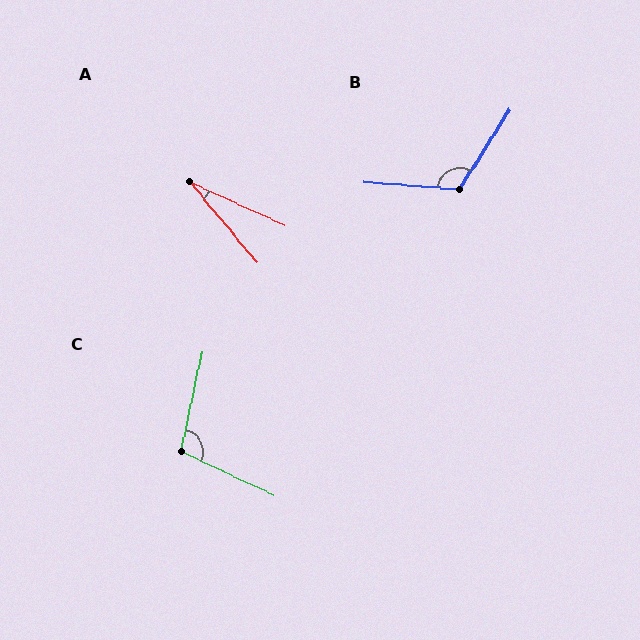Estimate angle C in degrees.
Approximately 103 degrees.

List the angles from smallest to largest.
A (26°), C (103°), B (118°).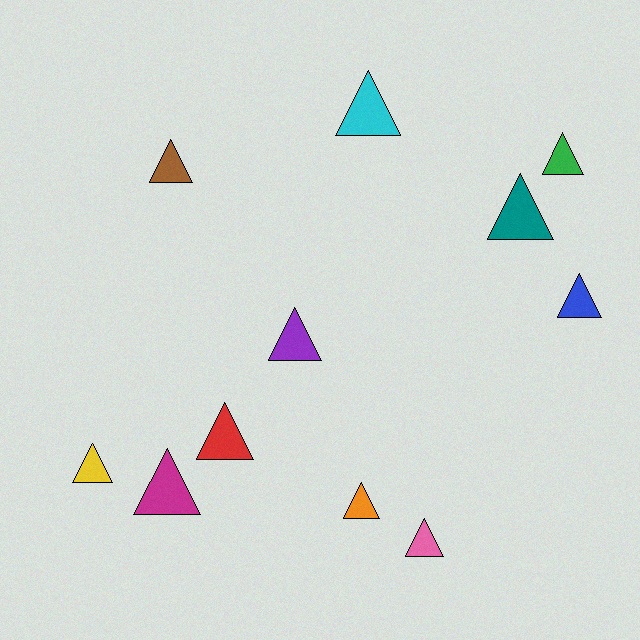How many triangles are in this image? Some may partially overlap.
There are 11 triangles.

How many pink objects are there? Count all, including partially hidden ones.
There is 1 pink object.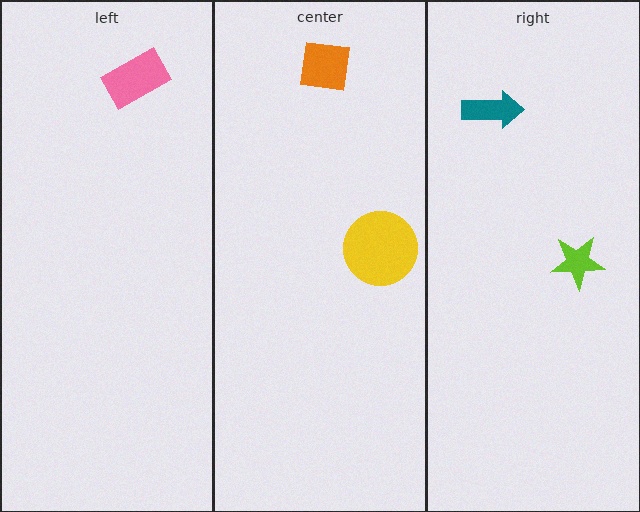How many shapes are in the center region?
2.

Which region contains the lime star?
The right region.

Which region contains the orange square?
The center region.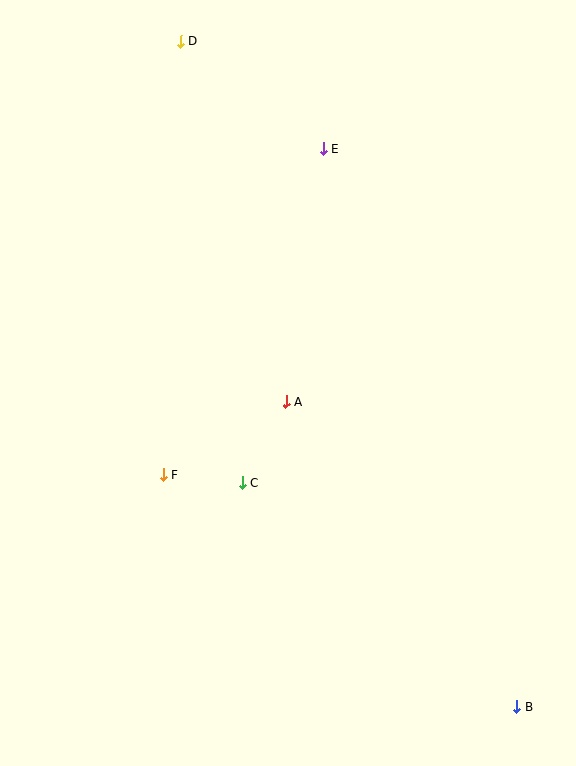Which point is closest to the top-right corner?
Point E is closest to the top-right corner.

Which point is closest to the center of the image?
Point A at (286, 402) is closest to the center.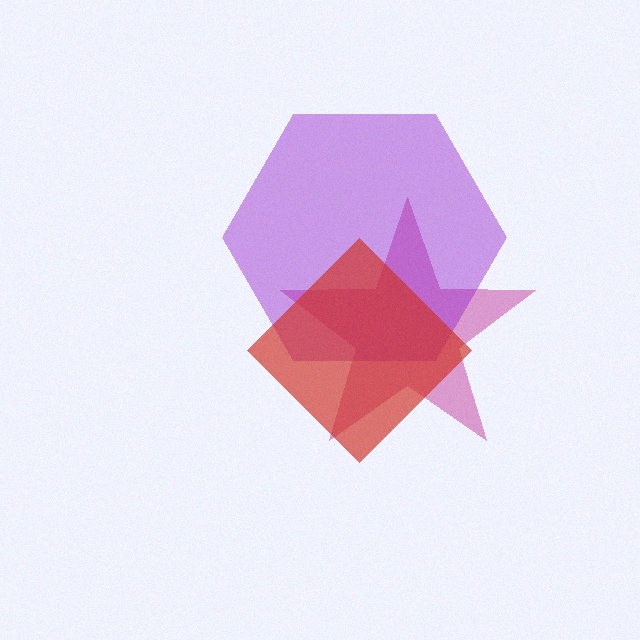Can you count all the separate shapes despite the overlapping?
Yes, there are 3 separate shapes.